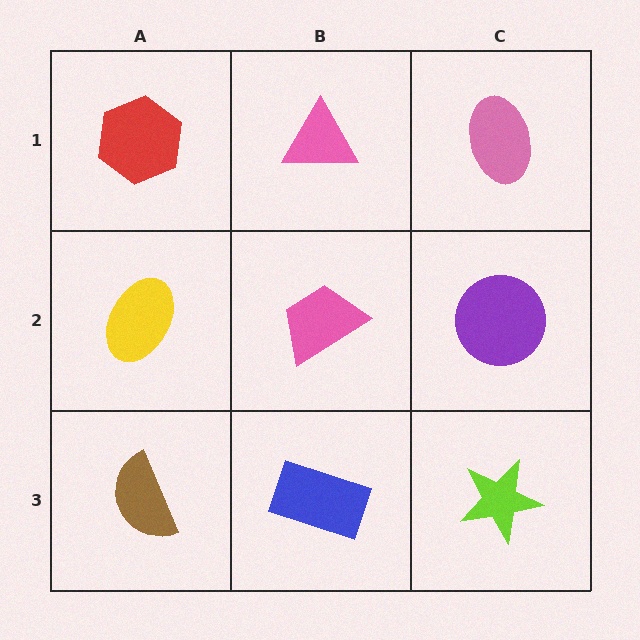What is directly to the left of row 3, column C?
A blue rectangle.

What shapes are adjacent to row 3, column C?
A purple circle (row 2, column C), a blue rectangle (row 3, column B).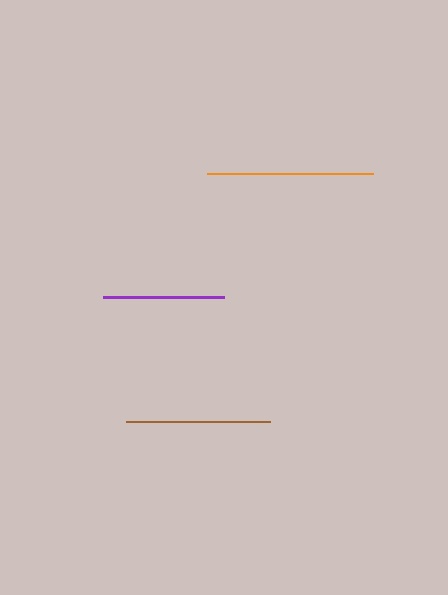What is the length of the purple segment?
The purple segment is approximately 120 pixels long.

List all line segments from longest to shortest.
From longest to shortest: orange, brown, purple.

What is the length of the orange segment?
The orange segment is approximately 166 pixels long.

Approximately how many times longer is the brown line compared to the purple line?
The brown line is approximately 1.2 times the length of the purple line.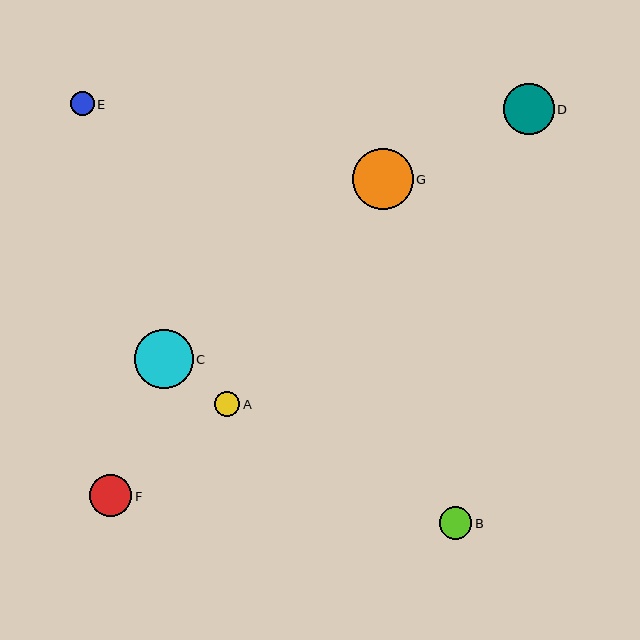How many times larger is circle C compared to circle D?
Circle C is approximately 1.2 times the size of circle D.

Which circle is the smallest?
Circle E is the smallest with a size of approximately 23 pixels.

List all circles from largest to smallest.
From largest to smallest: G, C, D, F, B, A, E.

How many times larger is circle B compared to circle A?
Circle B is approximately 1.3 times the size of circle A.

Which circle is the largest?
Circle G is the largest with a size of approximately 61 pixels.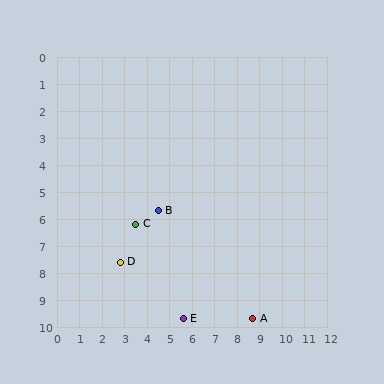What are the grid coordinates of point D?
Point D is at approximately (2.8, 7.6).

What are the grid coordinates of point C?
Point C is at approximately (3.5, 6.2).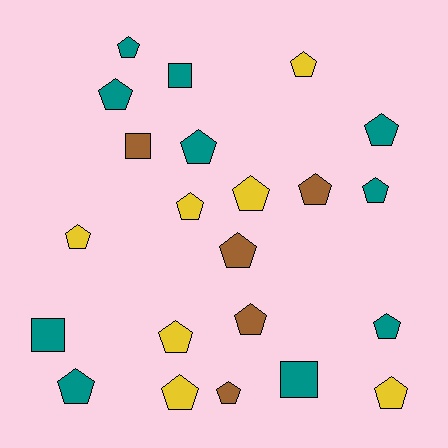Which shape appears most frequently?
Pentagon, with 18 objects.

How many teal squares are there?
There are 3 teal squares.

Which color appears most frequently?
Teal, with 10 objects.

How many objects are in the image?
There are 22 objects.